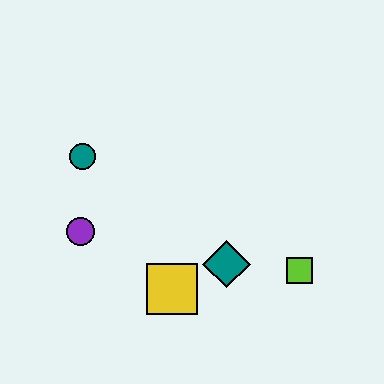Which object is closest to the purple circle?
The teal circle is closest to the purple circle.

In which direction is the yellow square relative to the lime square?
The yellow square is to the left of the lime square.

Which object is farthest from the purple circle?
The lime square is farthest from the purple circle.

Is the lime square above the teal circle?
No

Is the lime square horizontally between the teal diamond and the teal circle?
No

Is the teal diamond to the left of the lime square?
Yes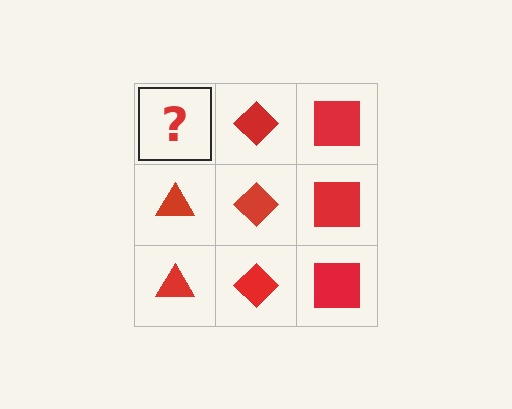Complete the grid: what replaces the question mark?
The question mark should be replaced with a red triangle.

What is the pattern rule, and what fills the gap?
The rule is that each column has a consistent shape. The gap should be filled with a red triangle.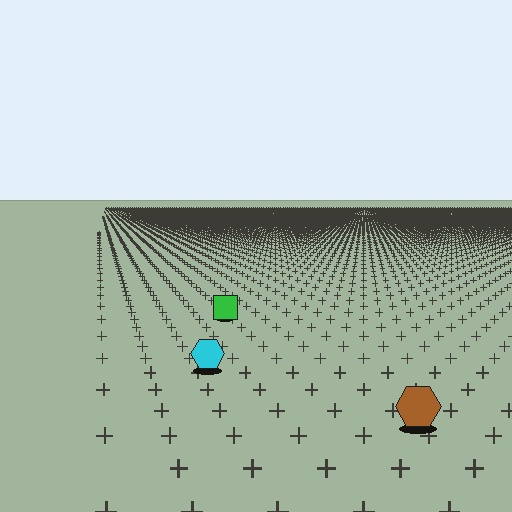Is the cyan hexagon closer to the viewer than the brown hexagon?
No. The brown hexagon is closer — you can tell from the texture gradient: the ground texture is coarser near it.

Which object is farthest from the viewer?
The green square is farthest from the viewer. It appears smaller and the ground texture around it is denser.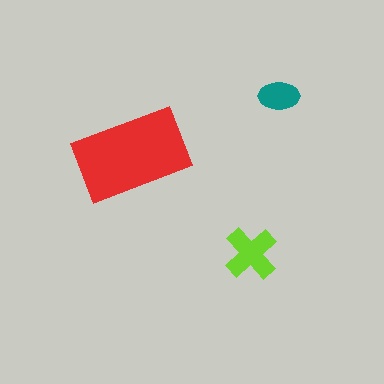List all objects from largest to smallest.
The red rectangle, the lime cross, the teal ellipse.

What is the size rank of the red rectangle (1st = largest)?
1st.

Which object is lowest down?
The lime cross is bottommost.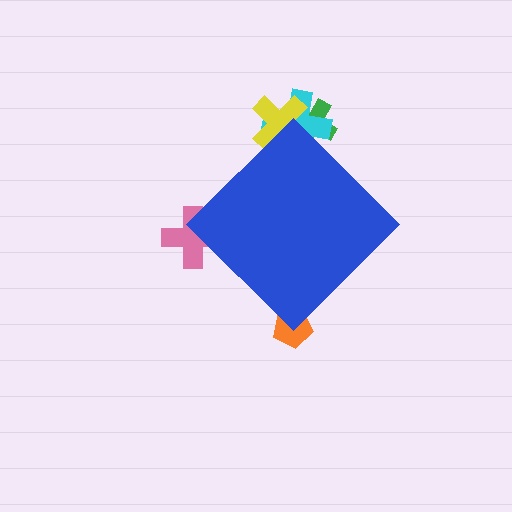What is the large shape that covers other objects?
A blue diamond.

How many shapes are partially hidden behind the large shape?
5 shapes are partially hidden.